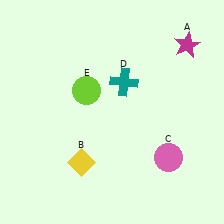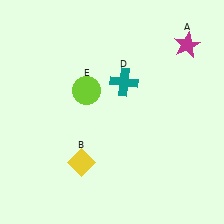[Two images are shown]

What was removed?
The pink circle (C) was removed in Image 2.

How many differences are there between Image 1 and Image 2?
There is 1 difference between the two images.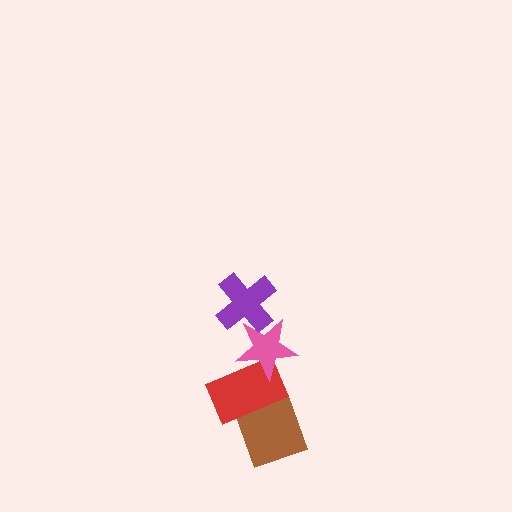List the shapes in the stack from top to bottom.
From top to bottom: the purple cross, the pink star, the red rectangle, the brown diamond.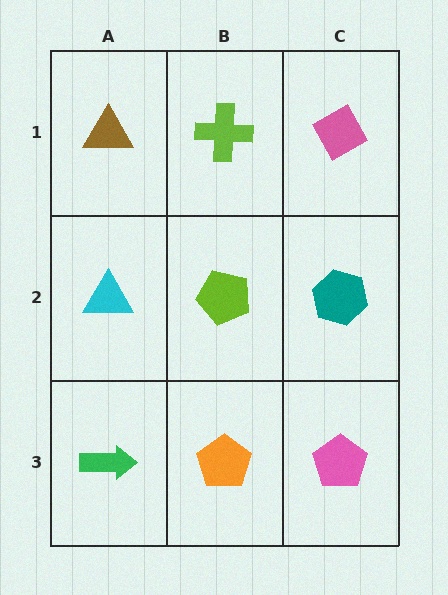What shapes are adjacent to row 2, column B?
A lime cross (row 1, column B), an orange pentagon (row 3, column B), a cyan triangle (row 2, column A), a teal hexagon (row 2, column C).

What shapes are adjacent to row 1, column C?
A teal hexagon (row 2, column C), a lime cross (row 1, column B).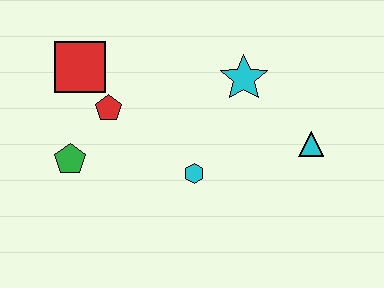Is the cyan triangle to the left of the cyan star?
No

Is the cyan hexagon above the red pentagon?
No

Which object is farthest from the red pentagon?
The cyan triangle is farthest from the red pentagon.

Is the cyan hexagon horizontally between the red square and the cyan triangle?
Yes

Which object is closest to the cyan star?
The cyan triangle is closest to the cyan star.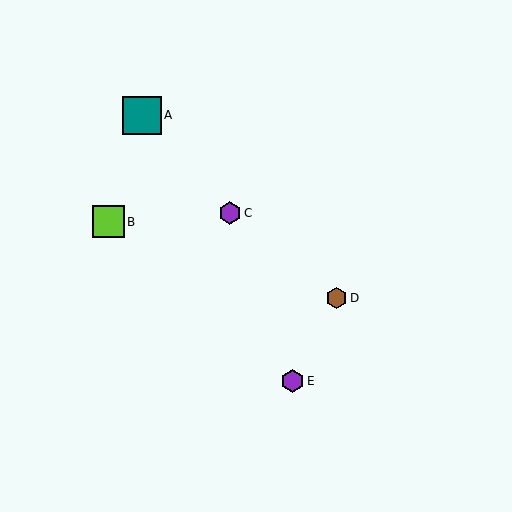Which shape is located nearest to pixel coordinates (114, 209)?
The lime square (labeled B) at (108, 222) is nearest to that location.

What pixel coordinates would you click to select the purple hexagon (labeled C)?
Click at (230, 213) to select the purple hexagon C.